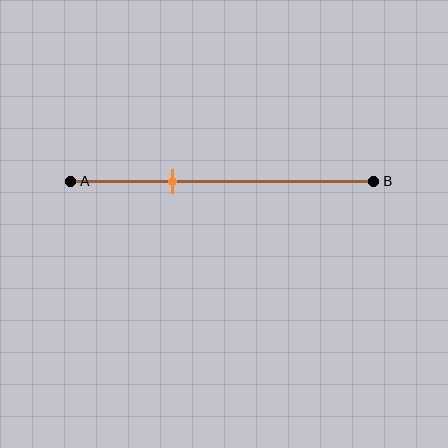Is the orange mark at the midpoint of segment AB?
No, the mark is at about 35% from A, not at the 50% midpoint.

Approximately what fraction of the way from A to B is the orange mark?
The orange mark is approximately 35% of the way from A to B.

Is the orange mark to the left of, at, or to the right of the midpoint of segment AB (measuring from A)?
The orange mark is to the left of the midpoint of segment AB.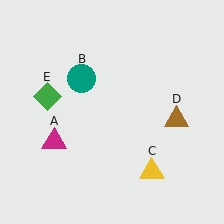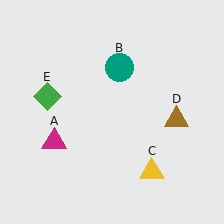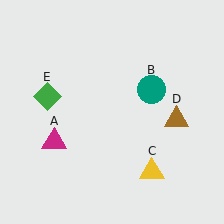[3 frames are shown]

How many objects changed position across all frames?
1 object changed position: teal circle (object B).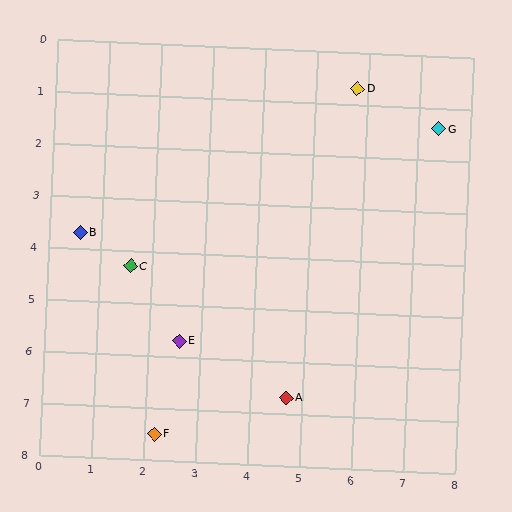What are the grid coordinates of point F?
Point F is at approximately (2.2, 7.5).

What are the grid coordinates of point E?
Point E is at approximately (2.6, 5.7).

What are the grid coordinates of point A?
Point A is at approximately (4.7, 6.7).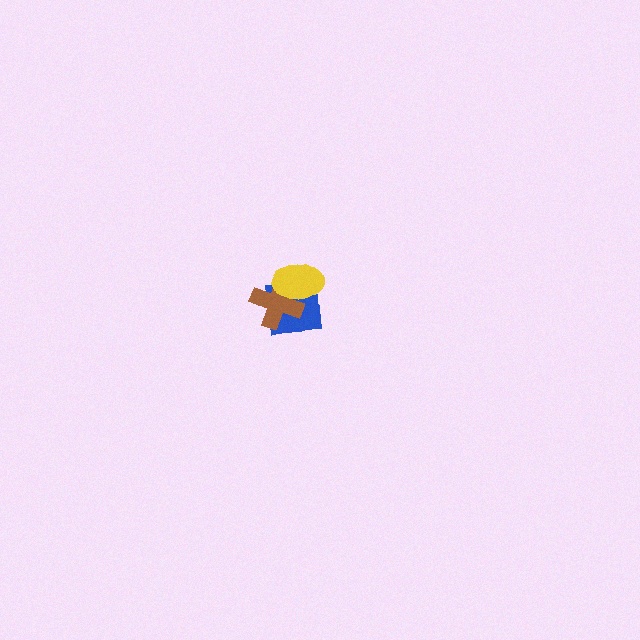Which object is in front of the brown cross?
The yellow ellipse is in front of the brown cross.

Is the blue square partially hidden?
Yes, it is partially covered by another shape.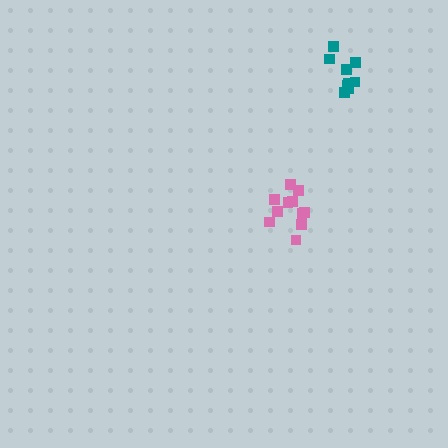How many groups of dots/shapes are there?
There are 2 groups.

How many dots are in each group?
Group 1: 12 dots, Group 2: 9 dots (21 total).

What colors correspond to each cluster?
The clusters are colored: pink, teal.